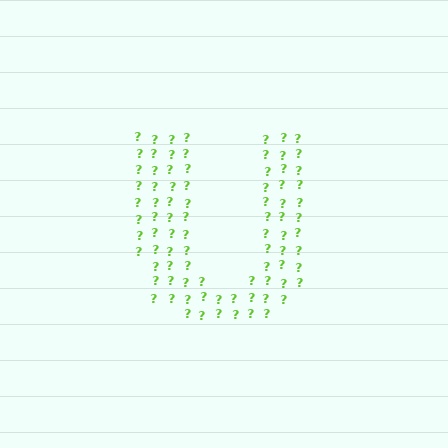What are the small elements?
The small elements are question marks.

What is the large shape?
The large shape is the letter U.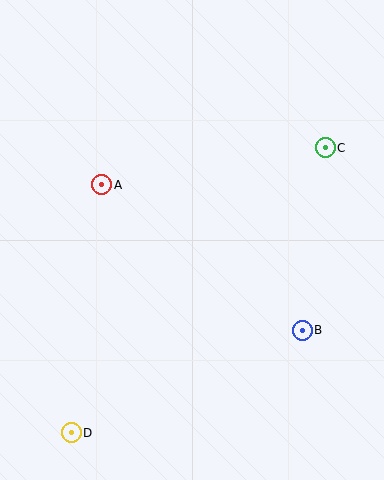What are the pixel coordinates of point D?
Point D is at (71, 433).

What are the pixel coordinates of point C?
Point C is at (325, 148).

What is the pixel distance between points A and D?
The distance between A and D is 250 pixels.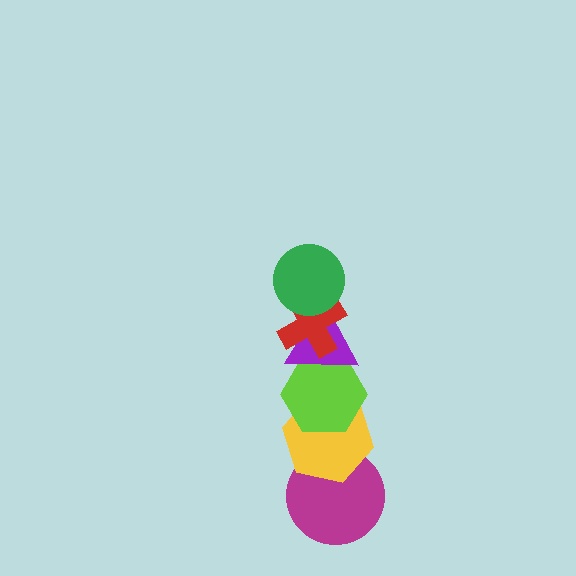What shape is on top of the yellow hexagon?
The lime hexagon is on top of the yellow hexagon.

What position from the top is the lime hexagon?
The lime hexagon is 4th from the top.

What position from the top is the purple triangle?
The purple triangle is 3rd from the top.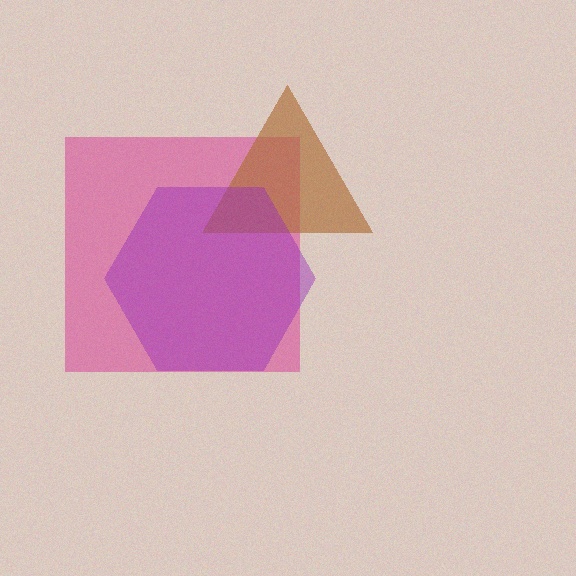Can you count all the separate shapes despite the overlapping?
Yes, there are 3 separate shapes.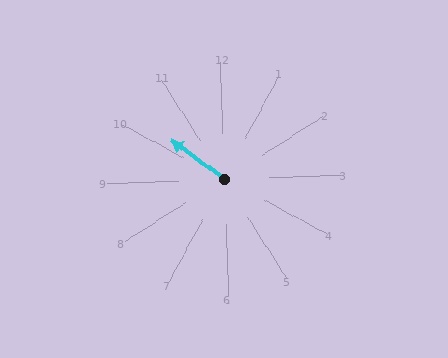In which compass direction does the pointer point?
Northwest.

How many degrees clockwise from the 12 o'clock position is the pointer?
Approximately 308 degrees.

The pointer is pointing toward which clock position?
Roughly 10 o'clock.